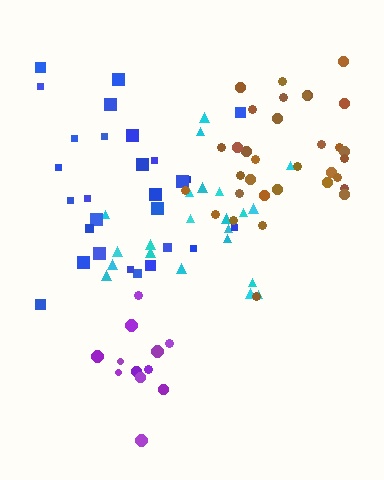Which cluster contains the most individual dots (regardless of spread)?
Brown (33).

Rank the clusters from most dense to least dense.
cyan, brown, blue, purple.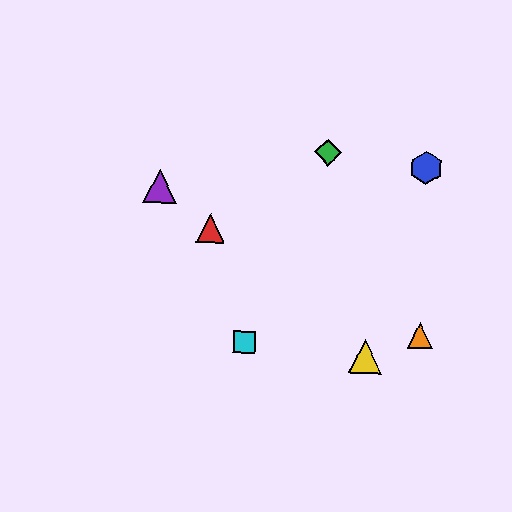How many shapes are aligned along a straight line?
3 shapes (the red triangle, the yellow triangle, the purple triangle) are aligned along a straight line.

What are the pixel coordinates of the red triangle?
The red triangle is at (211, 228).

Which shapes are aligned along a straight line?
The red triangle, the yellow triangle, the purple triangle are aligned along a straight line.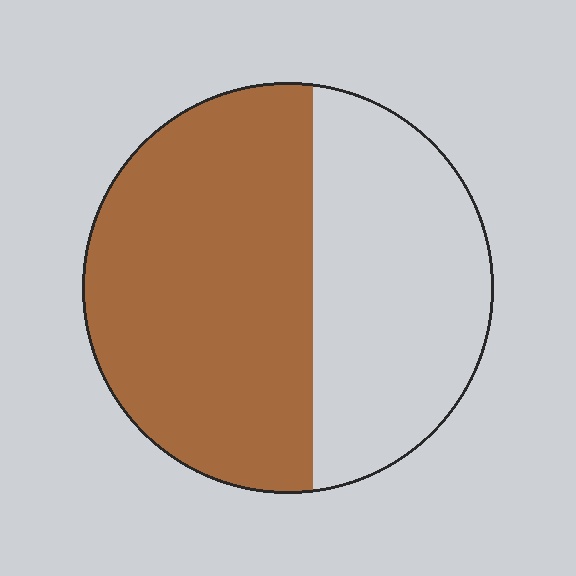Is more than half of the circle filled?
Yes.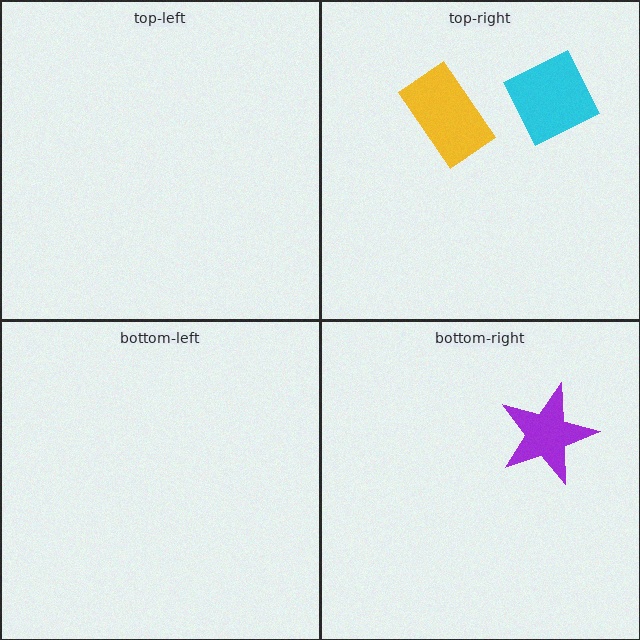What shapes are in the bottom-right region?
The purple star.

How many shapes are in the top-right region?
2.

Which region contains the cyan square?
The top-right region.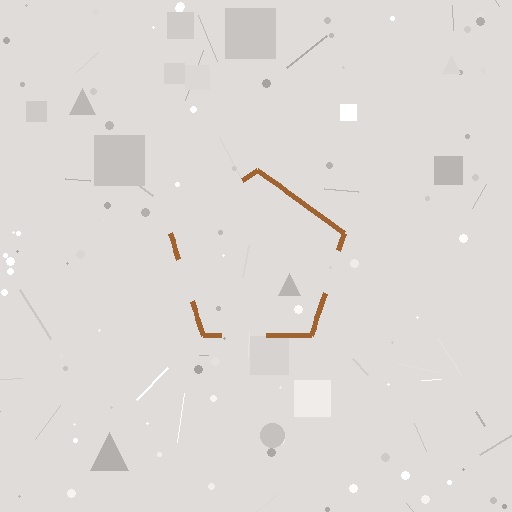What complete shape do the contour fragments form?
The contour fragments form a pentagon.